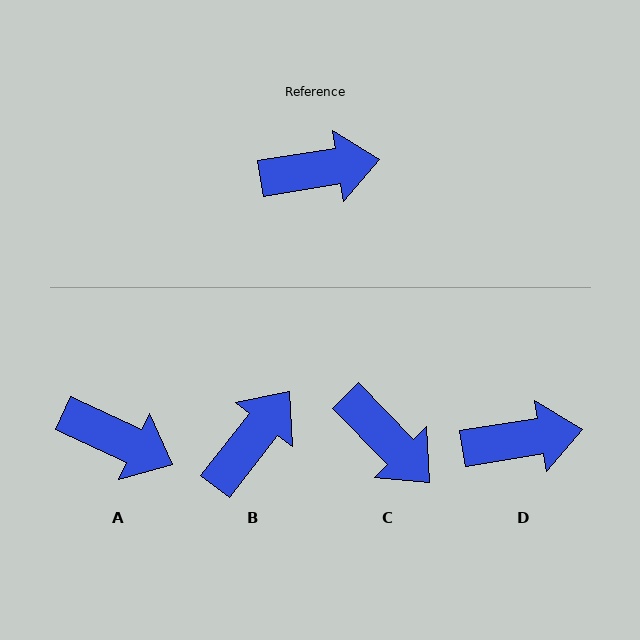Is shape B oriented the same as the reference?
No, it is off by about 43 degrees.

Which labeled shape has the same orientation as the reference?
D.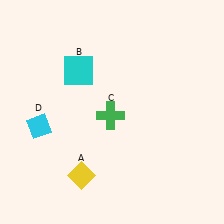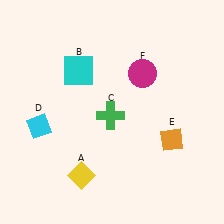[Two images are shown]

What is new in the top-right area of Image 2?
A magenta circle (F) was added in the top-right area of Image 2.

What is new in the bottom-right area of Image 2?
An orange diamond (E) was added in the bottom-right area of Image 2.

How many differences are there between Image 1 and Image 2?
There are 2 differences between the two images.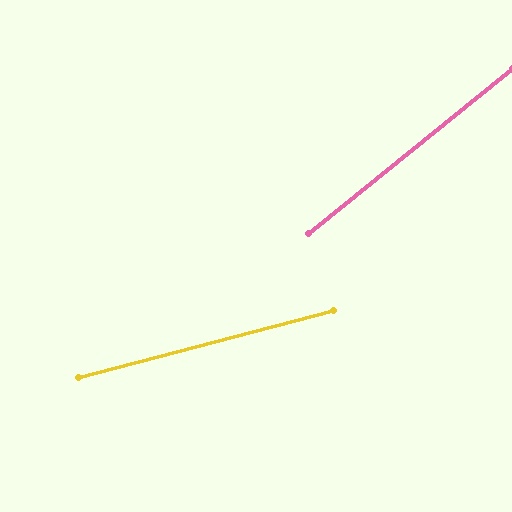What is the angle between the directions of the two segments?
Approximately 24 degrees.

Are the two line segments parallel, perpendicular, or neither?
Neither parallel nor perpendicular — they differ by about 24°.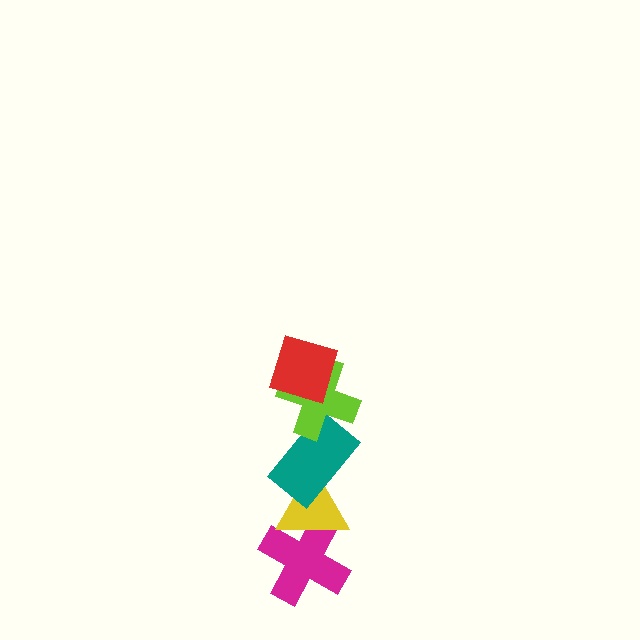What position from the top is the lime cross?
The lime cross is 2nd from the top.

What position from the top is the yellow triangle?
The yellow triangle is 4th from the top.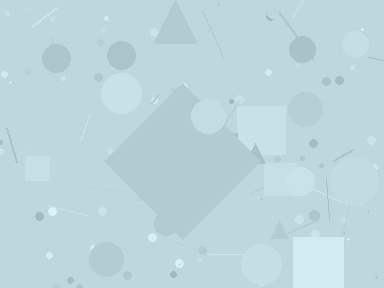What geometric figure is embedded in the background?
A diamond is embedded in the background.